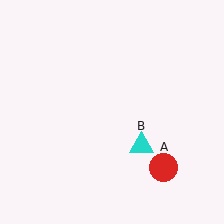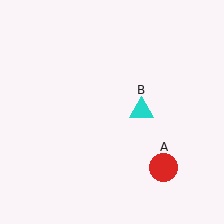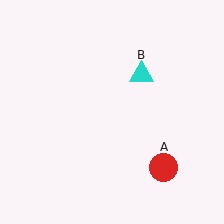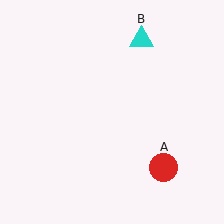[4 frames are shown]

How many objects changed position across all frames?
1 object changed position: cyan triangle (object B).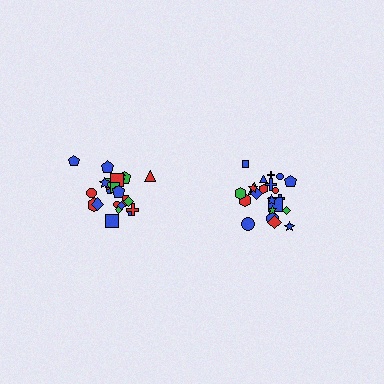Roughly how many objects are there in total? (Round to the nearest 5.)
Roughly 45 objects in total.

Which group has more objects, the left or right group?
The left group.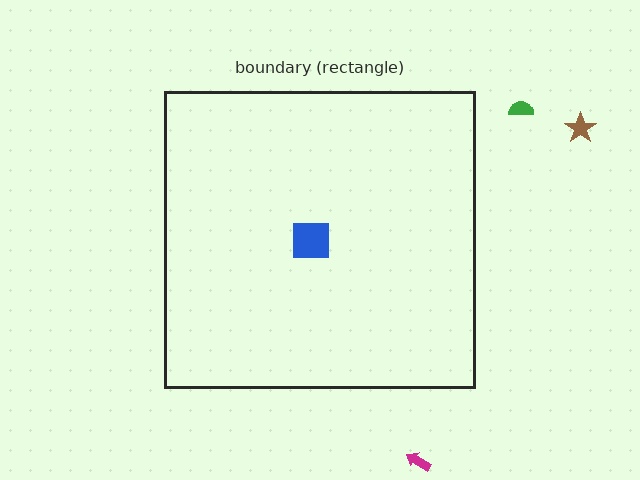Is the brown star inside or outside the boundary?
Outside.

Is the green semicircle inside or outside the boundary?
Outside.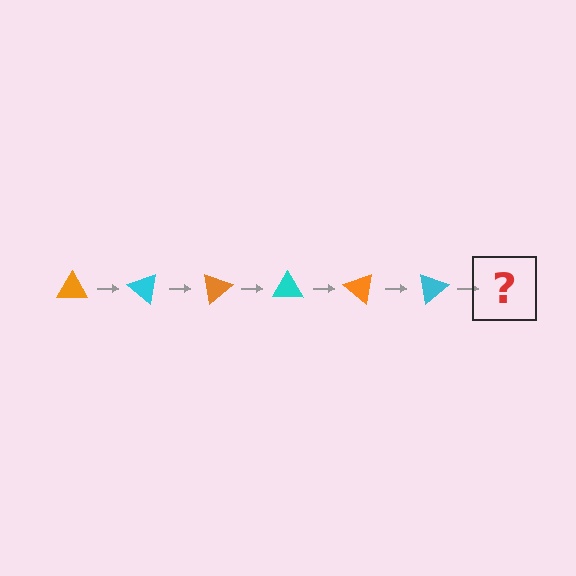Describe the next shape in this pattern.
It should be an orange triangle, rotated 240 degrees from the start.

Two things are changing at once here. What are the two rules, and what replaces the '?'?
The two rules are that it rotates 40 degrees each step and the color cycles through orange and cyan. The '?' should be an orange triangle, rotated 240 degrees from the start.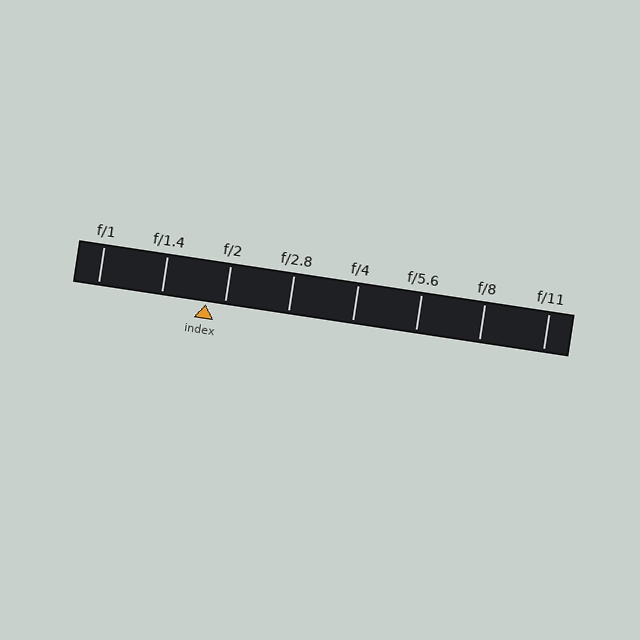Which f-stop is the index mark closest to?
The index mark is closest to f/2.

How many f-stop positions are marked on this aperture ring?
There are 8 f-stop positions marked.